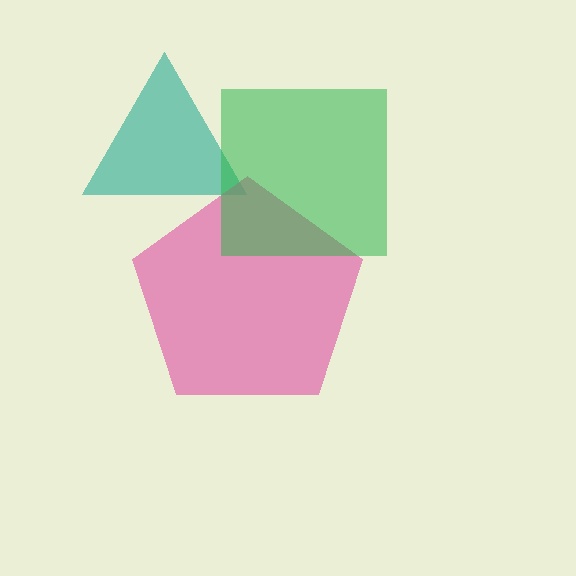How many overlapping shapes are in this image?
There are 3 overlapping shapes in the image.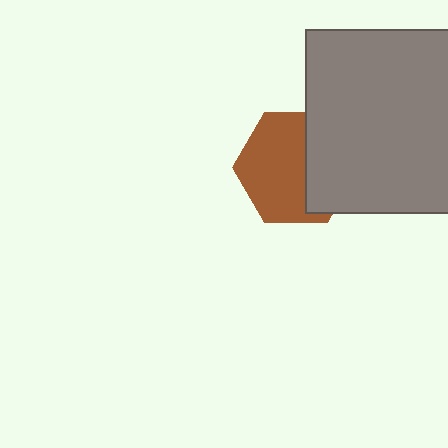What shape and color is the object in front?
The object in front is a gray rectangle.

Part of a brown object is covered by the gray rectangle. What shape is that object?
It is a hexagon.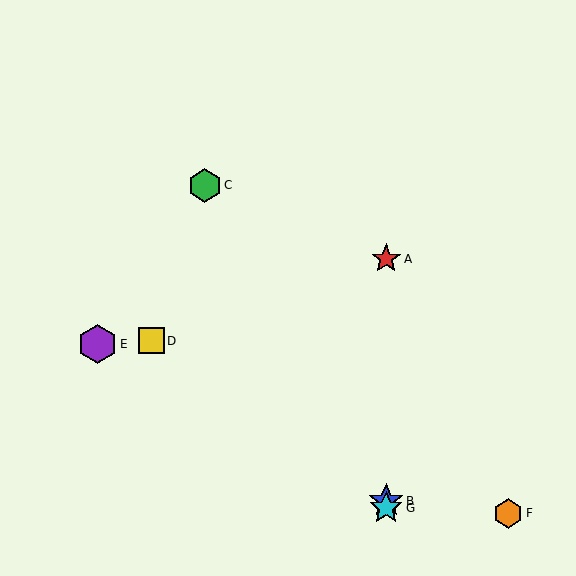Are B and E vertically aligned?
No, B is at x≈386 and E is at x≈98.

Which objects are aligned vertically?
Objects A, B, G are aligned vertically.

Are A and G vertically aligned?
Yes, both are at x≈386.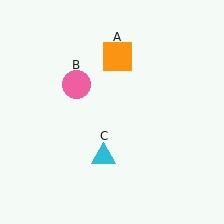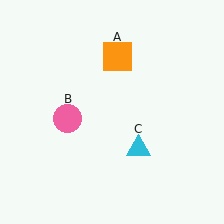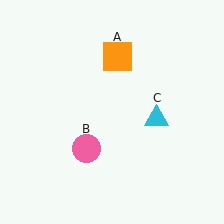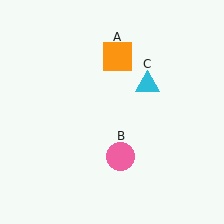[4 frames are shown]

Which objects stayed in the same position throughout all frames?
Orange square (object A) remained stationary.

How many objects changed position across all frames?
2 objects changed position: pink circle (object B), cyan triangle (object C).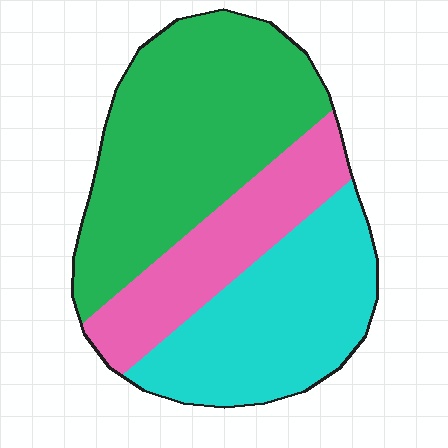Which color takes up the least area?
Pink, at roughly 25%.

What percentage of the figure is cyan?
Cyan takes up between a quarter and a half of the figure.